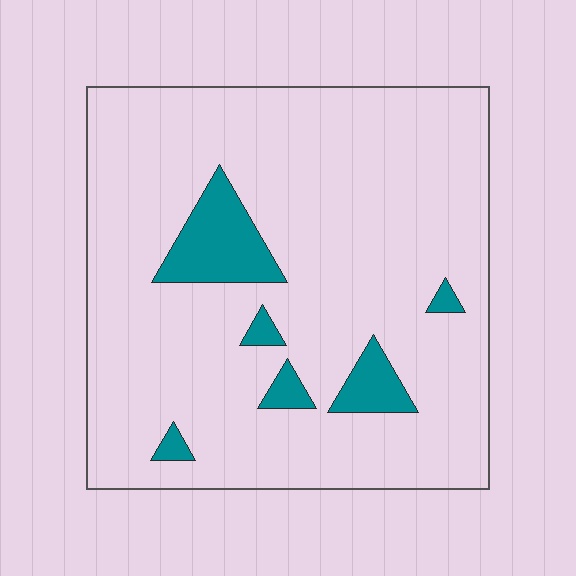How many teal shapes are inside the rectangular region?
6.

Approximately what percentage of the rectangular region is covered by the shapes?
Approximately 10%.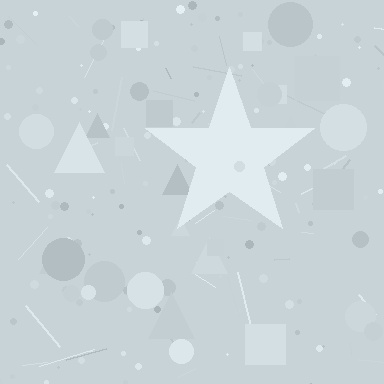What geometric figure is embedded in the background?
A star is embedded in the background.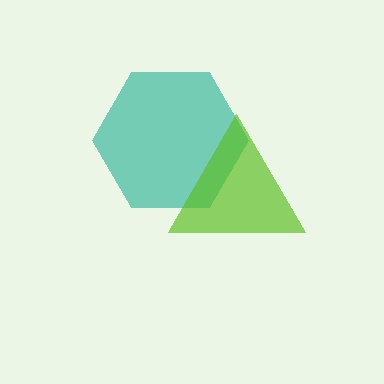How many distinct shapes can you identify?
There are 2 distinct shapes: a teal hexagon, a lime triangle.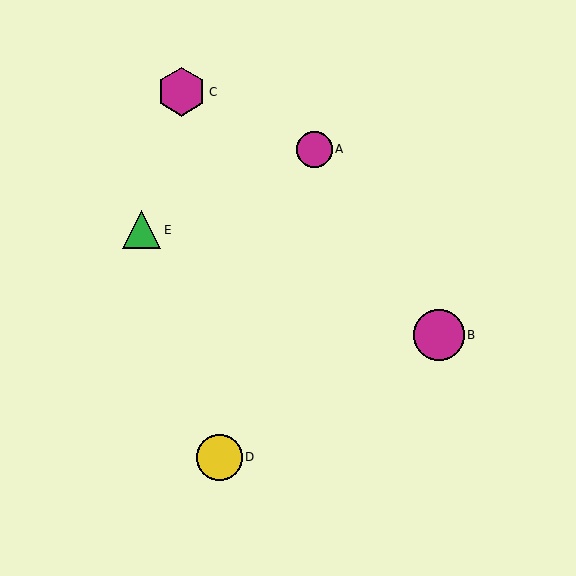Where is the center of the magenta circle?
The center of the magenta circle is at (439, 335).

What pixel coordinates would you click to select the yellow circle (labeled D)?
Click at (219, 457) to select the yellow circle D.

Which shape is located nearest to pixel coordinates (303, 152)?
The magenta circle (labeled A) at (314, 149) is nearest to that location.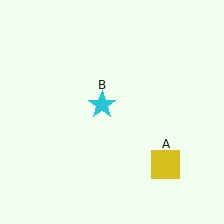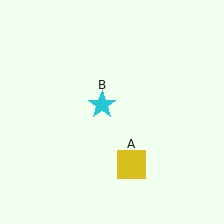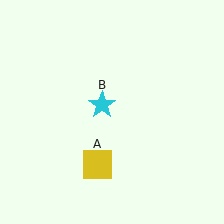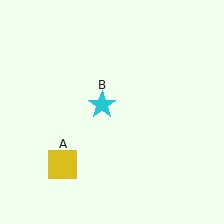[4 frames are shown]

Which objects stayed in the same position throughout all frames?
Cyan star (object B) remained stationary.